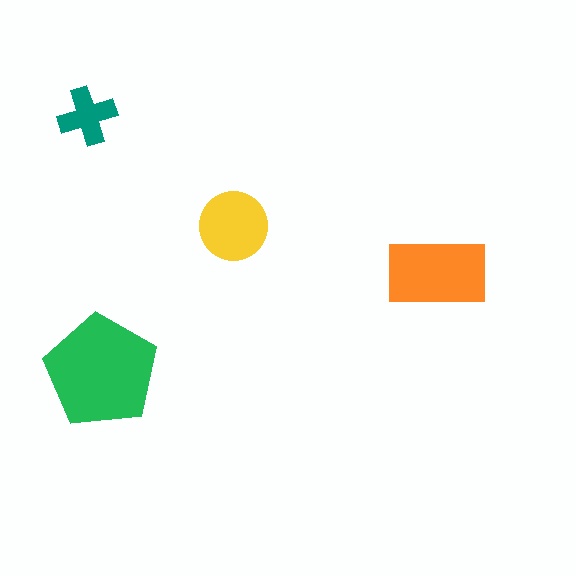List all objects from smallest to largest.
The teal cross, the yellow circle, the orange rectangle, the green pentagon.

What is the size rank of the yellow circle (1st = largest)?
3rd.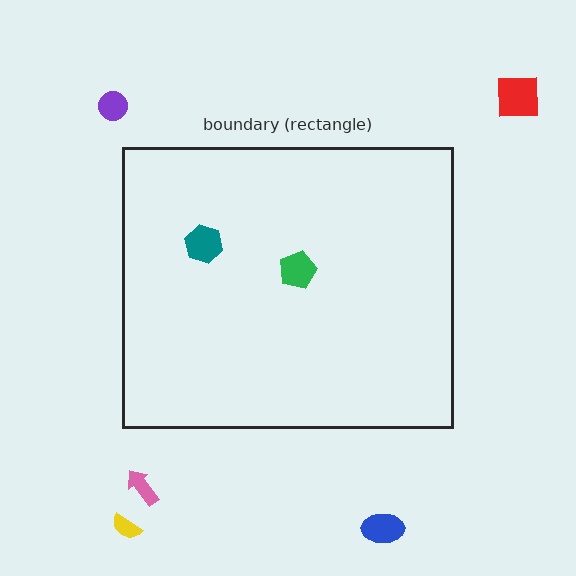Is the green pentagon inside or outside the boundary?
Inside.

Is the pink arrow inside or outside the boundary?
Outside.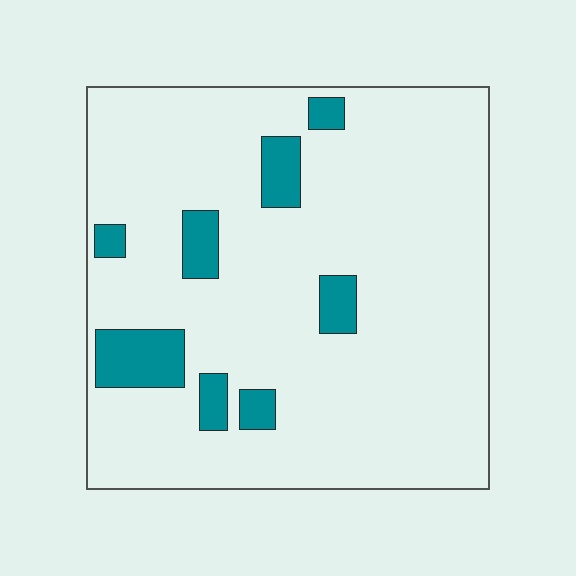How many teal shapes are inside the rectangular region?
8.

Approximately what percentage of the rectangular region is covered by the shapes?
Approximately 10%.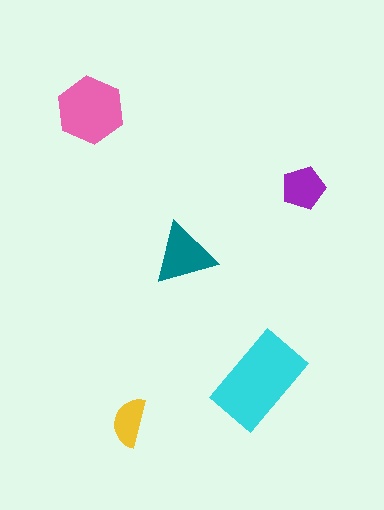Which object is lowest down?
The yellow semicircle is bottommost.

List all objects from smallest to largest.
The yellow semicircle, the purple pentagon, the teal triangle, the pink hexagon, the cyan rectangle.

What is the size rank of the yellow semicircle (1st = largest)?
5th.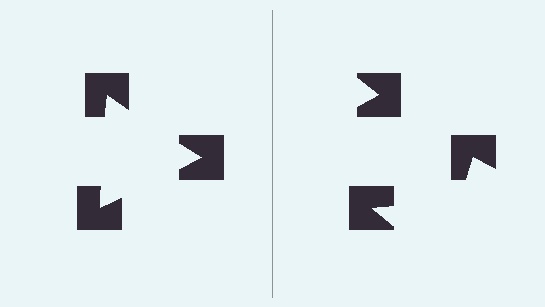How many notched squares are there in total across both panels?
6 — 3 on each side.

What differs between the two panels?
The notched squares are positioned identically on both sides; only the wedge orientations differ. On the left they align to a triangle; on the right they are misaligned.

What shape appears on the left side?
An illusory triangle.